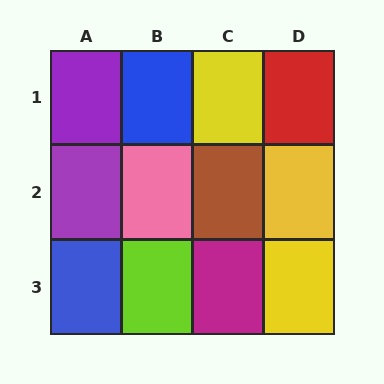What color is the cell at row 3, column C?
Magenta.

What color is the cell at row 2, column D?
Yellow.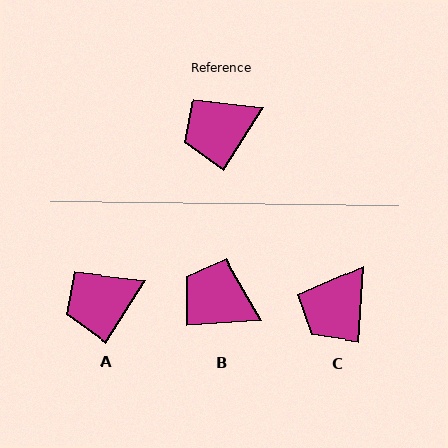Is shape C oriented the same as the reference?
No, it is off by about 29 degrees.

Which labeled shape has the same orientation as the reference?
A.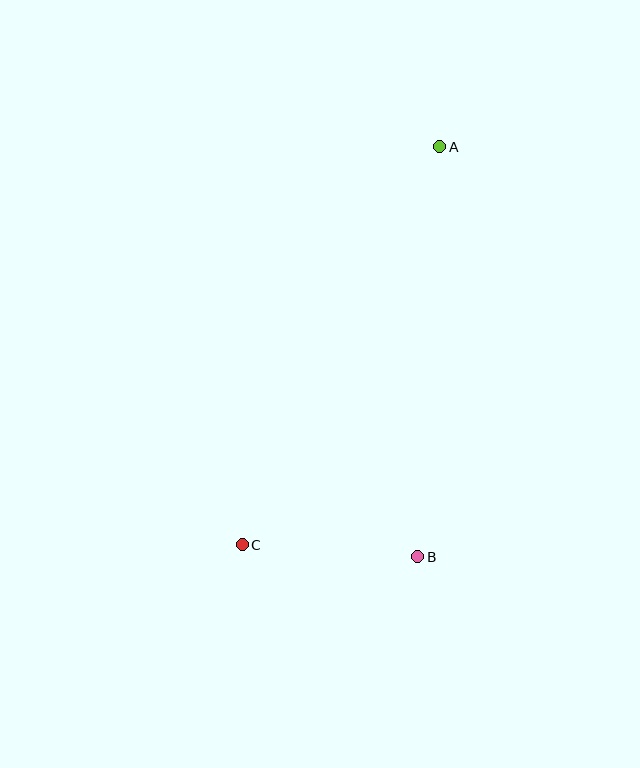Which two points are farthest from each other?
Points A and C are farthest from each other.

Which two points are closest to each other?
Points B and C are closest to each other.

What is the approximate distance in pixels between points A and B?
The distance between A and B is approximately 411 pixels.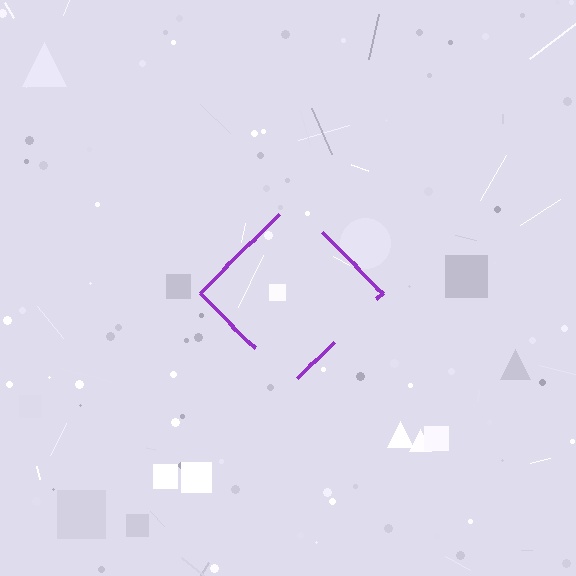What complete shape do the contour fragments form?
The contour fragments form a diamond.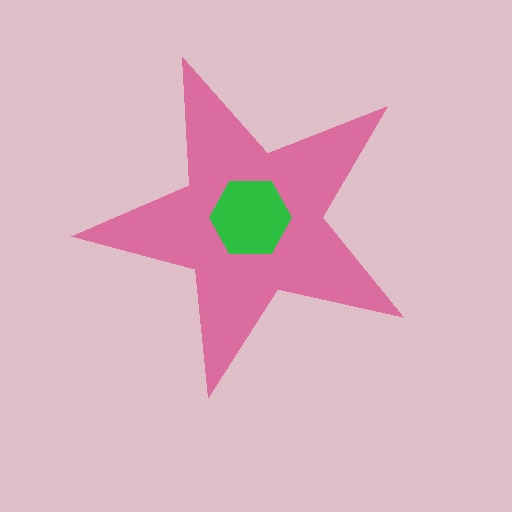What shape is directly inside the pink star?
The green hexagon.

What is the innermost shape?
The green hexagon.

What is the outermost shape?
The pink star.